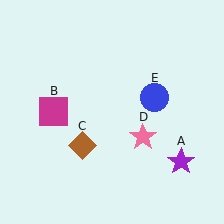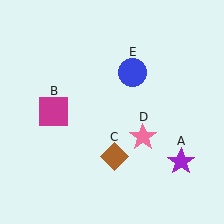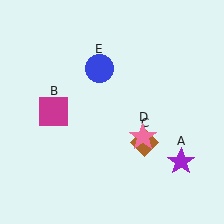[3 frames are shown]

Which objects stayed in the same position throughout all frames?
Purple star (object A) and magenta square (object B) and pink star (object D) remained stationary.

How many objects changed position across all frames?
2 objects changed position: brown diamond (object C), blue circle (object E).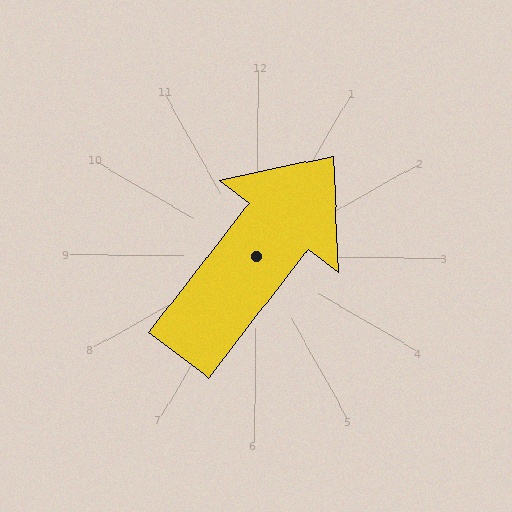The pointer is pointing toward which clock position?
Roughly 1 o'clock.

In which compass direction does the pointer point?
Northeast.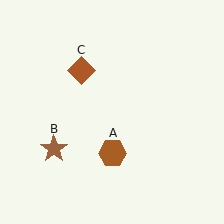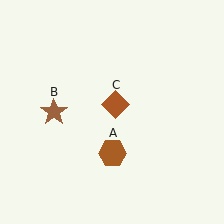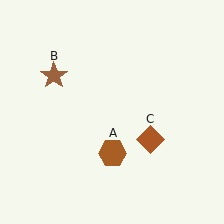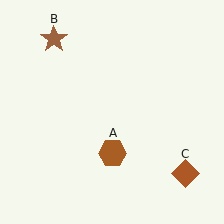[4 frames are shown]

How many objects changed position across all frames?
2 objects changed position: brown star (object B), brown diamond (object C).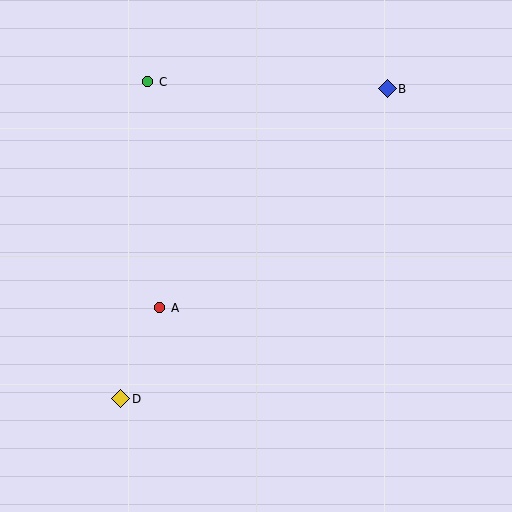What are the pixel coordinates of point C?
Point C is at (148, 82).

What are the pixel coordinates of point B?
Point B is at (387, 89).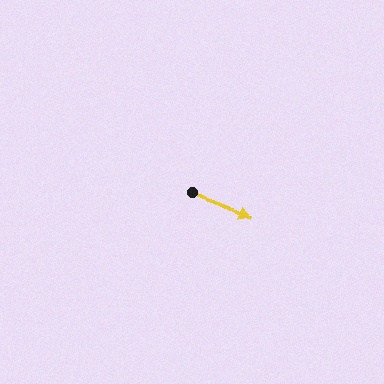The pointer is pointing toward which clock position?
Roughly 4 o'clock.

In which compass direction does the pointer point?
East.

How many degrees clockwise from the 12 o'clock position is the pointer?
Approximately 112 degrees.